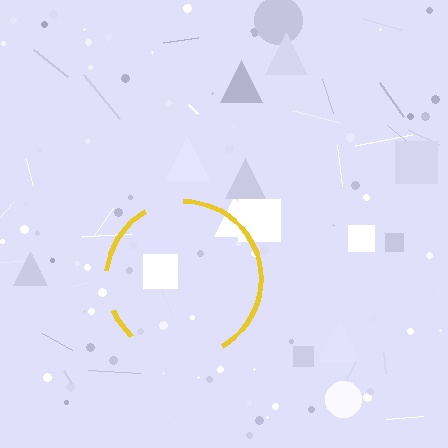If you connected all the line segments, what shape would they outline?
They would outline a circle.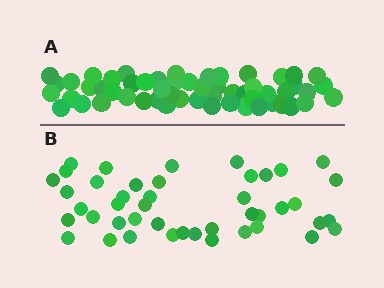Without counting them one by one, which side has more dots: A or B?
Region A (the top region) has more dots.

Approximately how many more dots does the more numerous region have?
Region A has roughly 12 or so more dots than region B.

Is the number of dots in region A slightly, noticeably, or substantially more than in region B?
Region A has noticeably more, but not dramatically so. The ratio is roughly 1.2 to 1.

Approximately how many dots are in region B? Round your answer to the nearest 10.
About 40 dots. (The exact count is 44, which rounds to 40.)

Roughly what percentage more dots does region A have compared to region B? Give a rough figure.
About 25% more.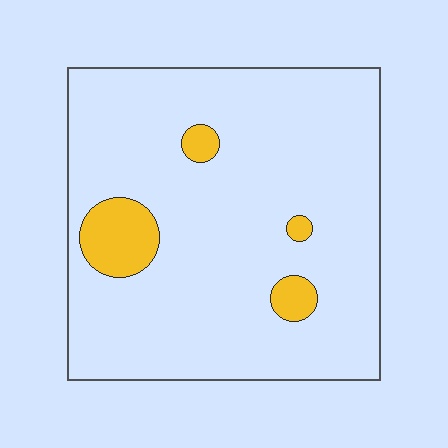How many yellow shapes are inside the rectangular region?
4.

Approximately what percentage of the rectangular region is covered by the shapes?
Approximately 10%.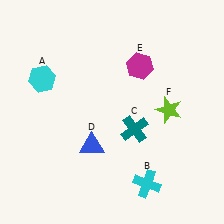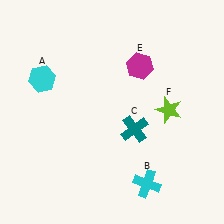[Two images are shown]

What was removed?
The blue triangle (D) was removed in Image 2.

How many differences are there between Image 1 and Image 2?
There is 1 difference between the two images.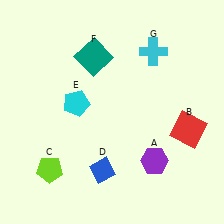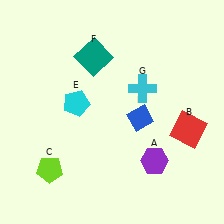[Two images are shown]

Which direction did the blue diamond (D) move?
The blue diamond (D) moved up.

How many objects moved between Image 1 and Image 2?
2 objects moved between the two images.